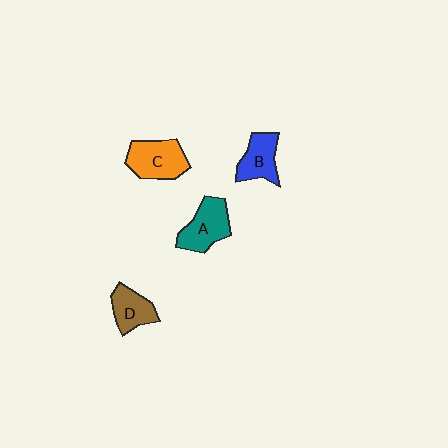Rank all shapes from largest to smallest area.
From largest to smallest: C (orange), A (teal), B (blue), D (brown).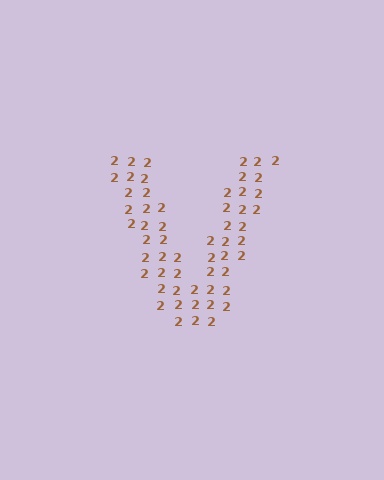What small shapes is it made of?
It is made of small digit 2's.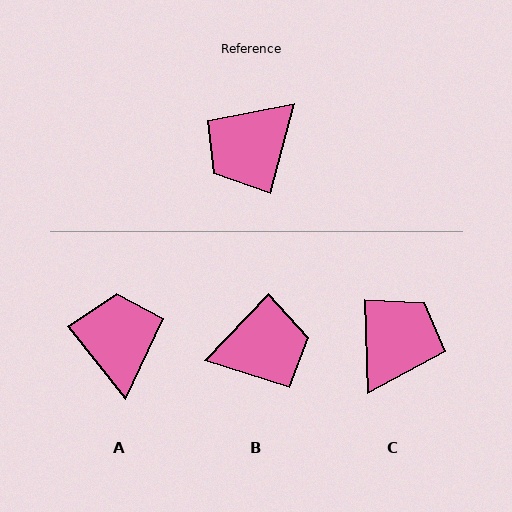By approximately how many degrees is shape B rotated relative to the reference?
Approximately 151 degrees counter-clockwise.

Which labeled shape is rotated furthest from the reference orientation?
C, about 163 degrees away.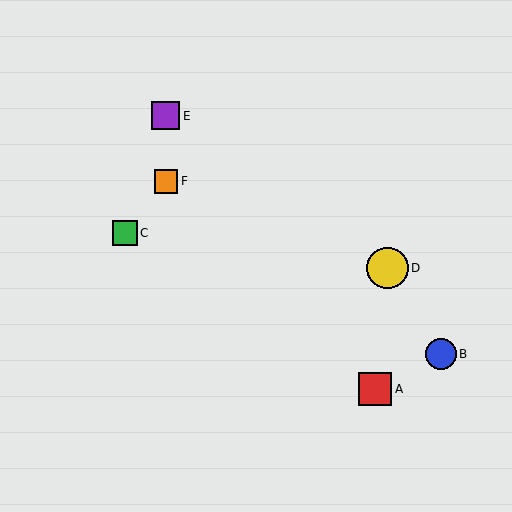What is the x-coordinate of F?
Object F is at x≈166.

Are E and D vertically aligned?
No, E is at x≈166 and D is at x≈388.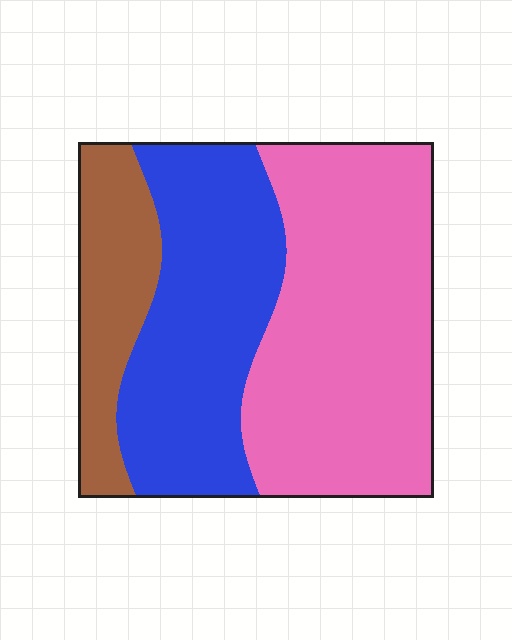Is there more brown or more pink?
Pink.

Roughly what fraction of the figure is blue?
Blue covers about 35% of the figure.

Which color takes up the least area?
Brown, at roughly 15%.